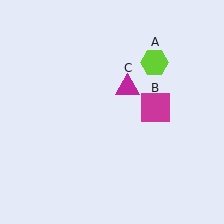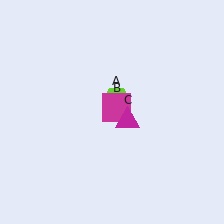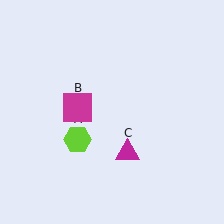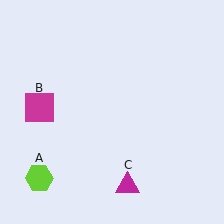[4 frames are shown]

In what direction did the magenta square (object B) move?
The magenta square (object B) moved left.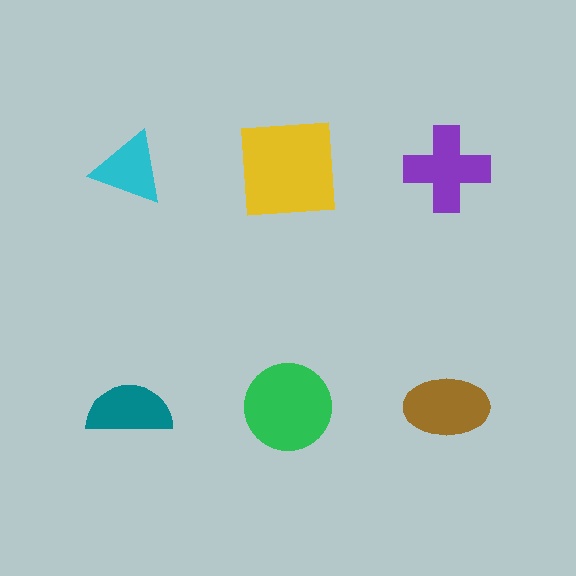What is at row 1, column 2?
A yellow square.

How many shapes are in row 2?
3 shapes.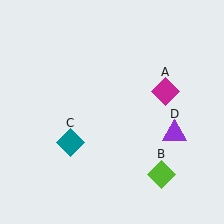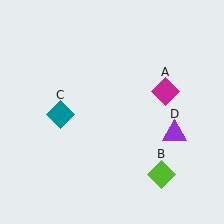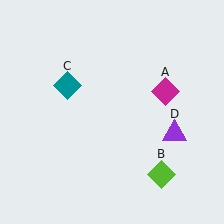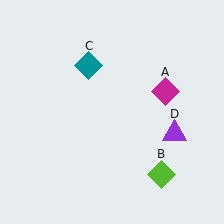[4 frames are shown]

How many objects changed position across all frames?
1 object changed position: teal diamond (object C).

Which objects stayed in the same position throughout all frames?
Magenta diamond (object A) and lime diamond (object B) and purple triangle (object D) remained stationary.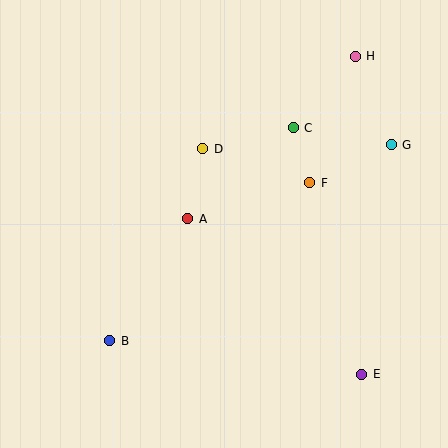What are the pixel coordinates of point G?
Point G is at (391, 145).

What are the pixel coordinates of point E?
Point E is at (362, 374).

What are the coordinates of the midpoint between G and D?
The midpoint between G and D is at (297, 147).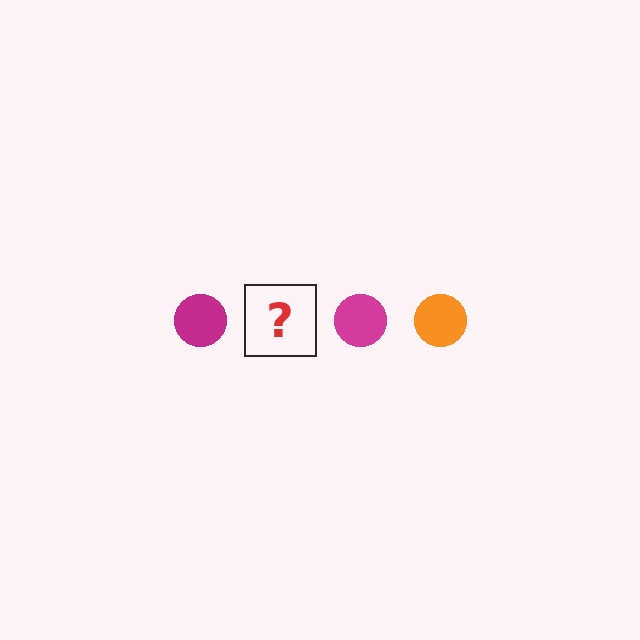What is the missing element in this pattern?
The missing element is an orange circle.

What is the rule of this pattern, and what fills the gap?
The rule is that the pattern cycles through magenta, orange circles. The gap should be filled with an orange circle.